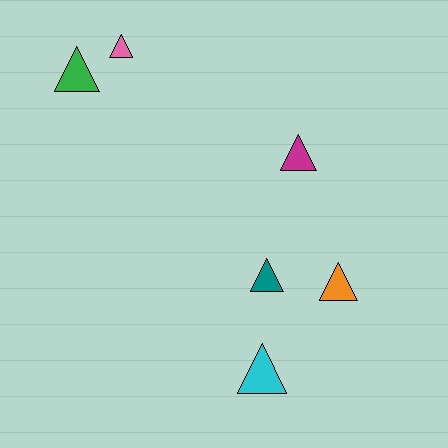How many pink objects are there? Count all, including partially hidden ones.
There is 1 pink object.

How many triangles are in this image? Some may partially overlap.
There are 6 triangles.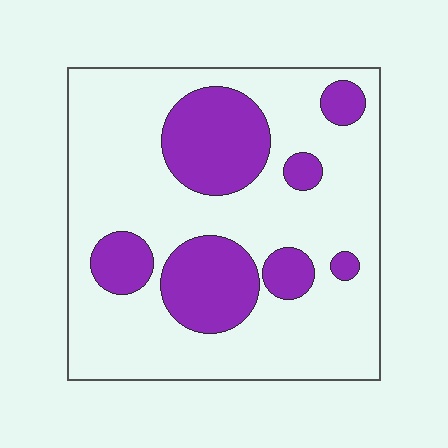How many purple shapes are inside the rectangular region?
7.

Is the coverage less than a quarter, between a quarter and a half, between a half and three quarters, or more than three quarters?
Between a quarter and a half.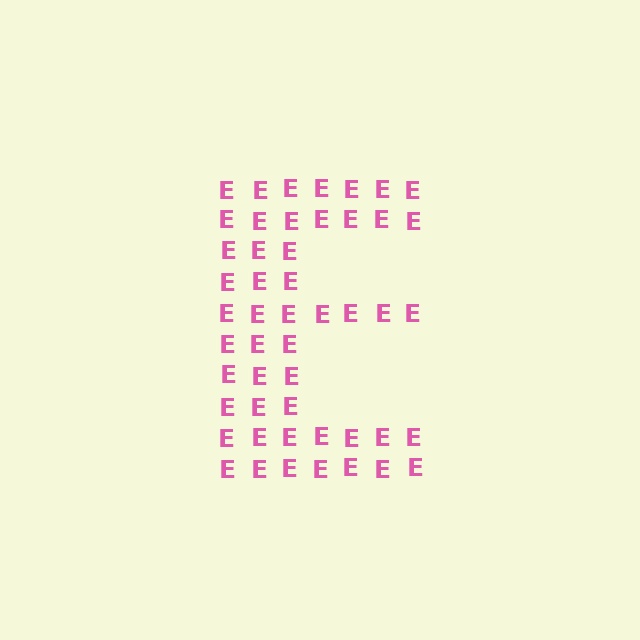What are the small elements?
The small elements are letter E's.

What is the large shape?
The large shape is the letter E.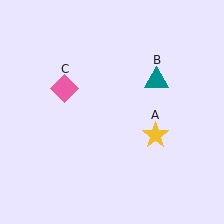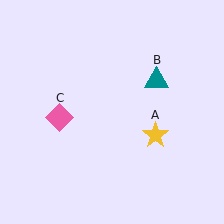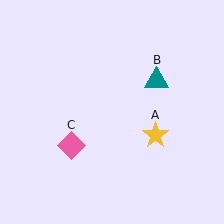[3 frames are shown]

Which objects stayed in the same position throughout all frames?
Yellow star (object A) and teal triangle (object B) remained stationary.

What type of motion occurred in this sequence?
The pink diamond (object C) rotated counterclockwise around the center of the scene.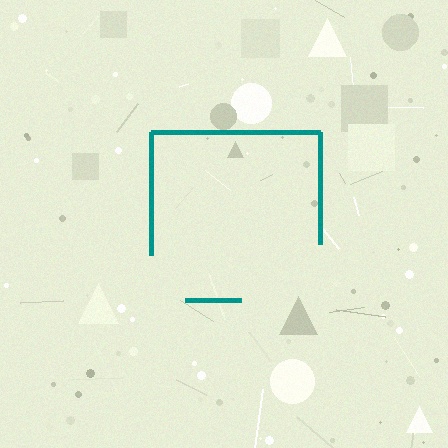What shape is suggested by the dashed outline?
The dashed outline suggests a square.